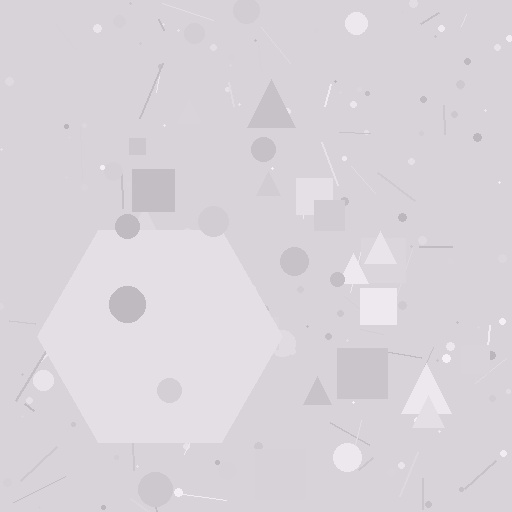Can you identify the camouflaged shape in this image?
The camouflaged shape is a hexagon.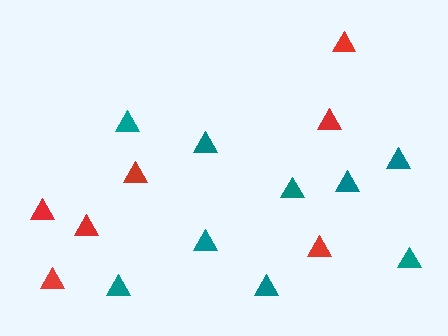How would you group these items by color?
There are 2 groups: one group of red triangles (7) and one group of teal triangles (9).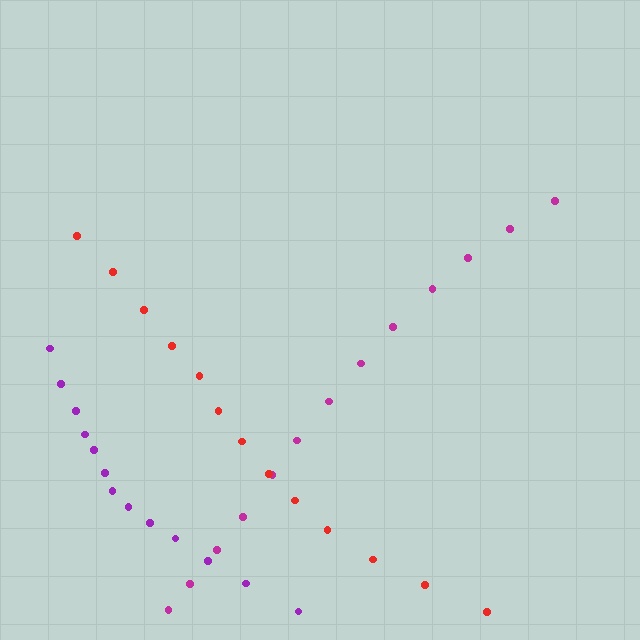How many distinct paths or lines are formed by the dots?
There are 3 distinct paths.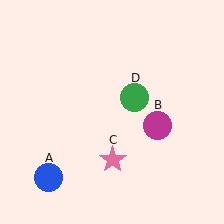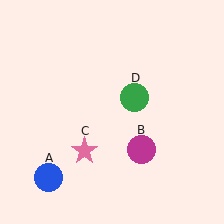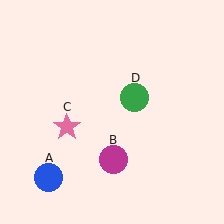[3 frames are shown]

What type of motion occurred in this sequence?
The magenta circle (object B), pink star (object C) rotated clockwise around the center of the scene.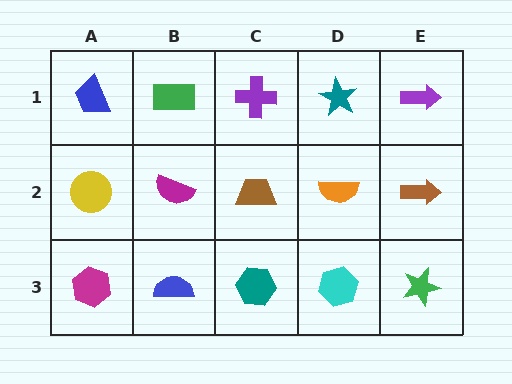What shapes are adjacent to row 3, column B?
A magenta semicircle (row 2, column B), a magenta hexagon (row 3, column A), a teal hexagon (row 3, column C).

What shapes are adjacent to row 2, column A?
A blue trapezoid (row 1, column A), a magenta hexagon (row 3, column A), a magenta semicircle (row 2, column B).